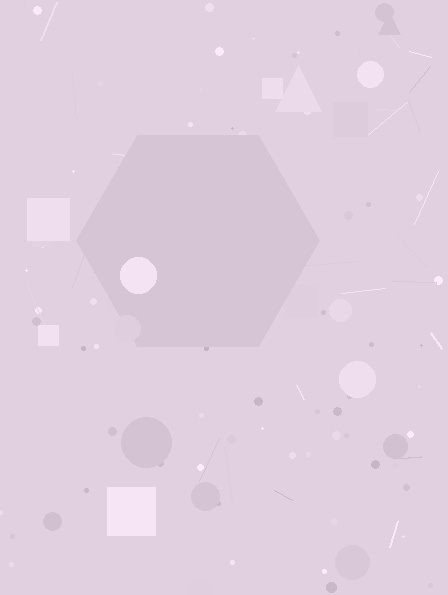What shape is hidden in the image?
A hexagon is hidden in the image.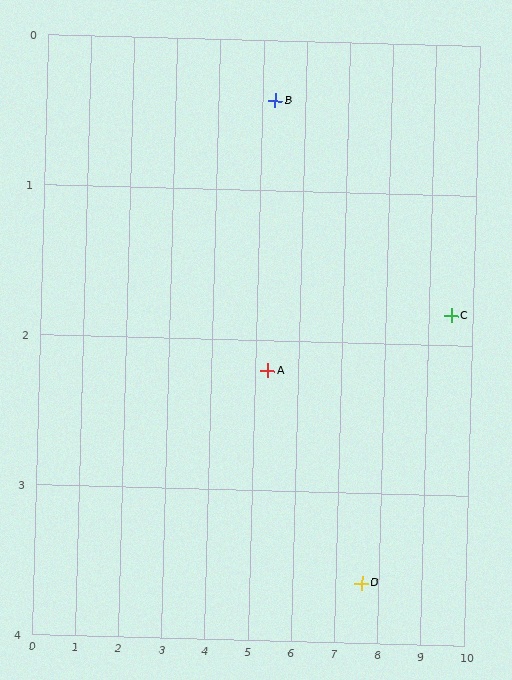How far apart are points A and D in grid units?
Points A and D are about 2.7 grid units apart.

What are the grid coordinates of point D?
Point D is at approximately (7.6, 3.6).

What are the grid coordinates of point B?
Point B is at approximately (5.3, 0.4).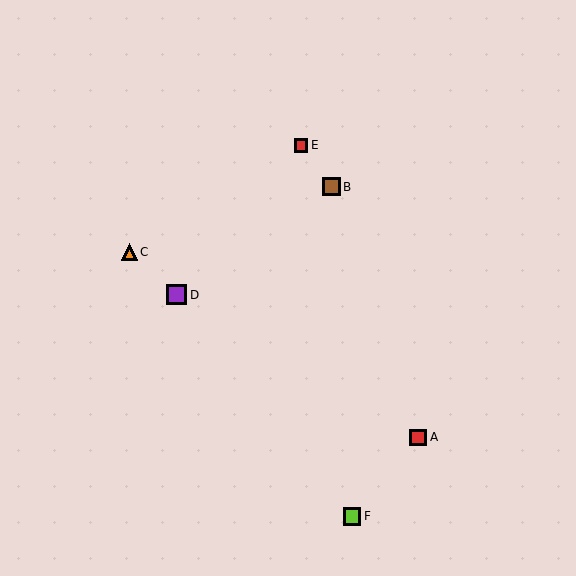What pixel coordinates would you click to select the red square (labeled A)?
Click at (418, 437) to select the red square A.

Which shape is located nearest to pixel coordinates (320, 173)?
The brown square (labeled B) at (331, 187) is nearest to that location.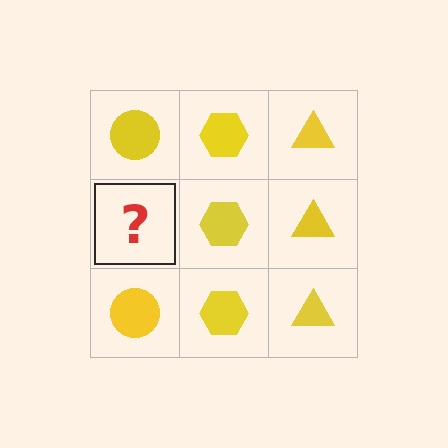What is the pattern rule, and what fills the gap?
The rule is that each column has a consistent shape. The gap should be filled with a yellow circle.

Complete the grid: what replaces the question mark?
The question mark should be replaced with a yellow circle.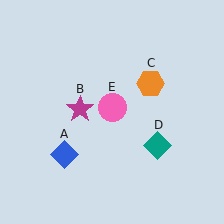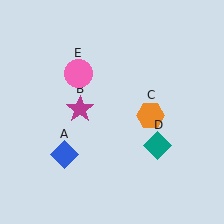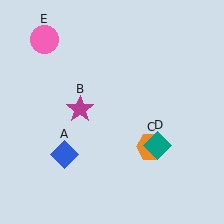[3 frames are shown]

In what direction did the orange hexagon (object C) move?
The orange hexagon (object C) moved down.